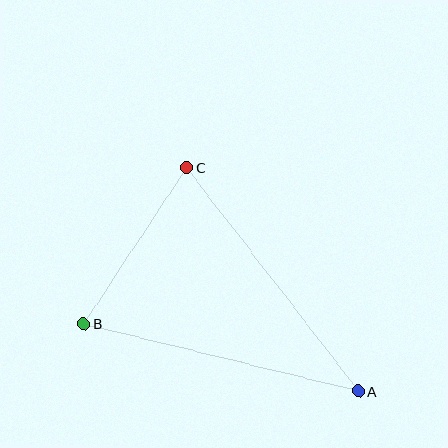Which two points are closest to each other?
Points B and C are closest to each other.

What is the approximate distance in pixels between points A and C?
The distance between A and C is approximately 282 pixels.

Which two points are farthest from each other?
Points A and B are farthest from each other.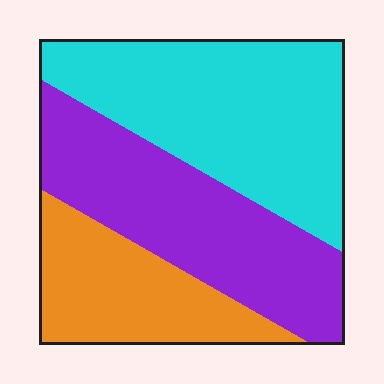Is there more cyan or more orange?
Cyan.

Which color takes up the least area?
Orange, at roughly 25%.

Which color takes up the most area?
Cyan, at roughly 40%.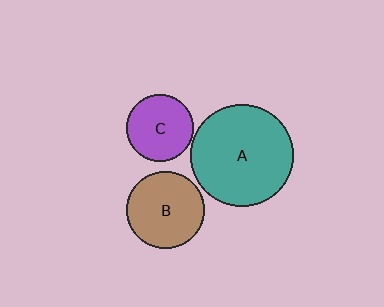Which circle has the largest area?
Circle A (teal).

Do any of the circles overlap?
No, none of the circles overlap.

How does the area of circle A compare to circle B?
Approximately 1.7 times.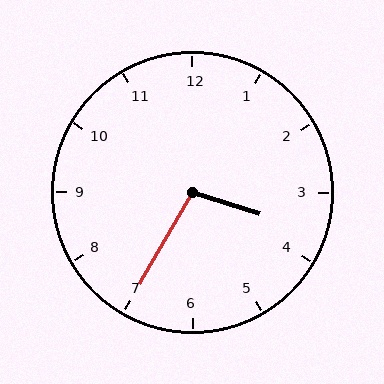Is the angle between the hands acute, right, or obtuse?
It is obtuse.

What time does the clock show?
3:35.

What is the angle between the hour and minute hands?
Approximately 102 degrees.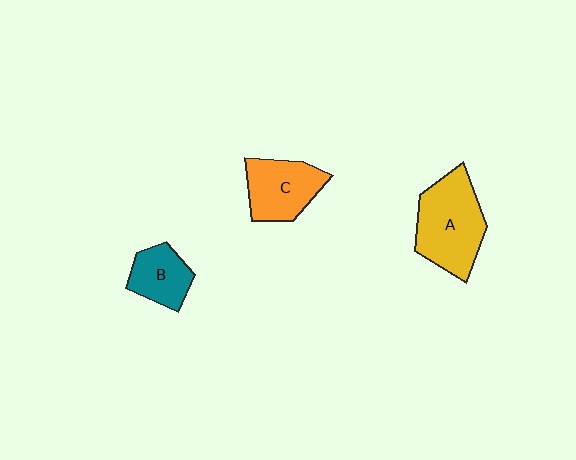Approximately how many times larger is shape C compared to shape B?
Approximately 1.3 times.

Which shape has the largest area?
Shape A (yellow).